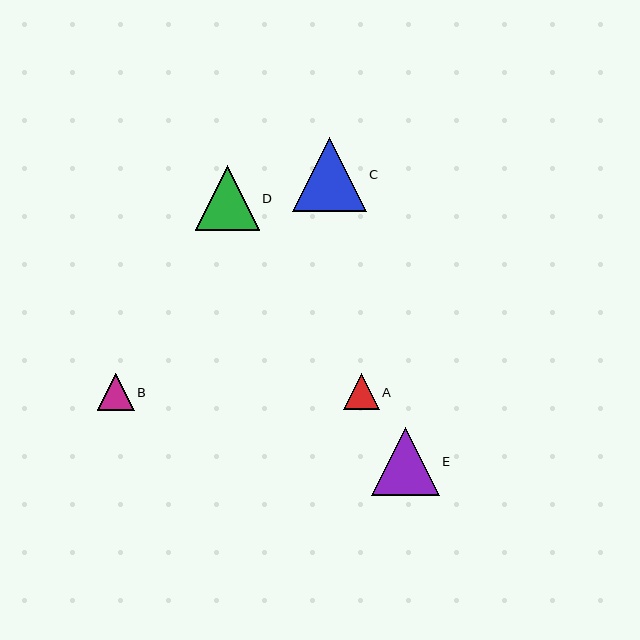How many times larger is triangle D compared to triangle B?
Triangle D is approximately 1.8 times the size of triangle B.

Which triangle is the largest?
Triangle C is the largest with a size of approximately 74 pixels.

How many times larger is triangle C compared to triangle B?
Triangle C is approximately 2.0 times the size of triangle B.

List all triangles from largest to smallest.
From largest to smallest: C, E, D, B, A.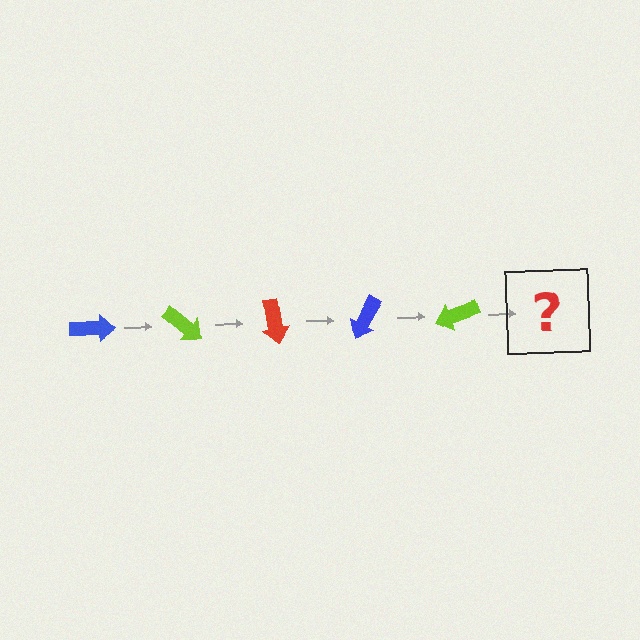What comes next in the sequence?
The next element should be a red arrow, rotated 200 degrees from the start.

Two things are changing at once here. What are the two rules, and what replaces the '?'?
The two rules are that it rotates 40 degrees each step and the color cycles through blue, lime, and red. The '?' should be a red arrow, rotated 200 degrees from the start.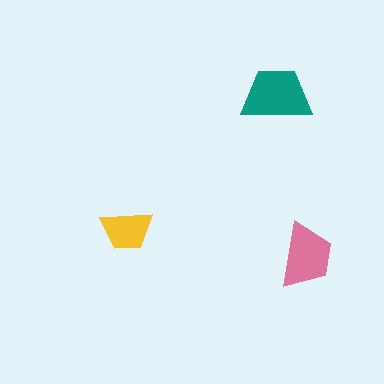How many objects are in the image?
There are 3 objects in the image.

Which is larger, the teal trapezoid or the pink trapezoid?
The teal one.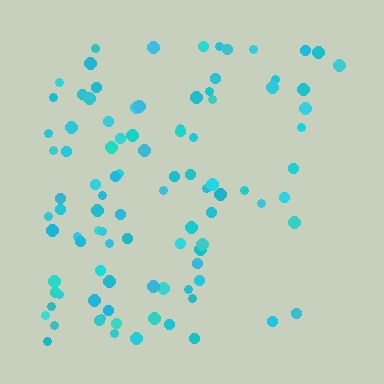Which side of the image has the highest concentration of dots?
The left.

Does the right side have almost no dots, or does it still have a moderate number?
Still a moderate number, just noticeably fewer than the left.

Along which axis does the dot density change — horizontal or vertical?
Horizontal.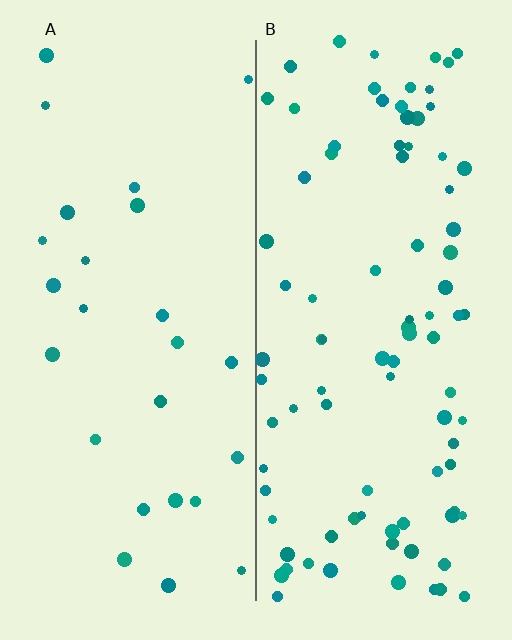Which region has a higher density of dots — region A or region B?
B (the right).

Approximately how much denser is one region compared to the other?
Approximately 3.5× — region B over region A.